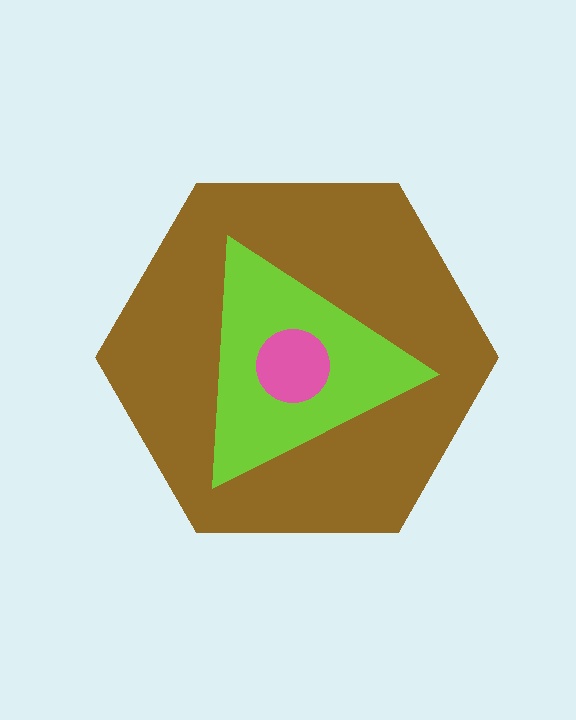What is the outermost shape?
The brown hexagon.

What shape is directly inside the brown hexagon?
The lime triangle.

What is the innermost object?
The pink circle.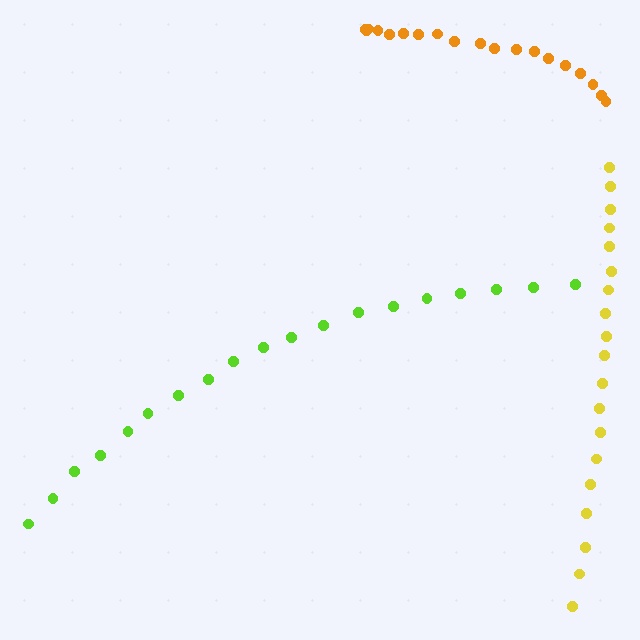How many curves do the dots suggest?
There are 3 distinct paths.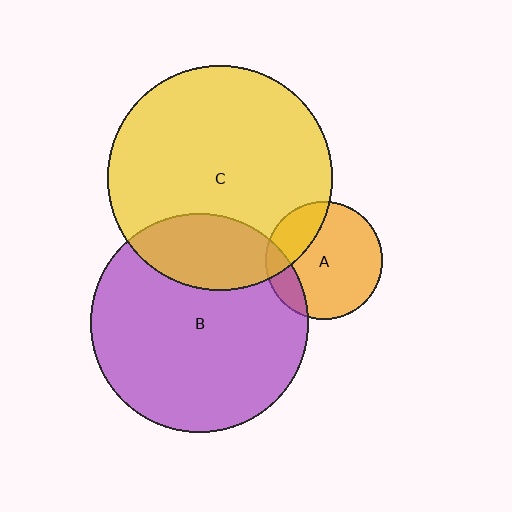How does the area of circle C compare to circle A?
Approximately 3.7 times.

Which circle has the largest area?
Circle C (yellow).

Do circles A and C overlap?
Yes.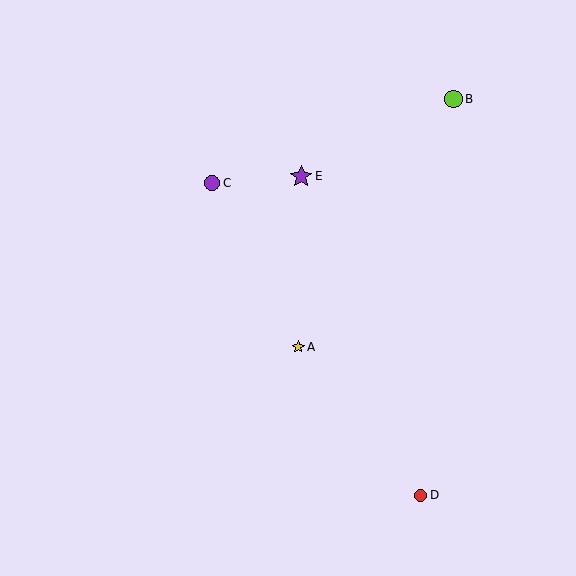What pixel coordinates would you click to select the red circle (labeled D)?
Click at (421, 495) to select the red circle D.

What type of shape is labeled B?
Shape B is a lime circle.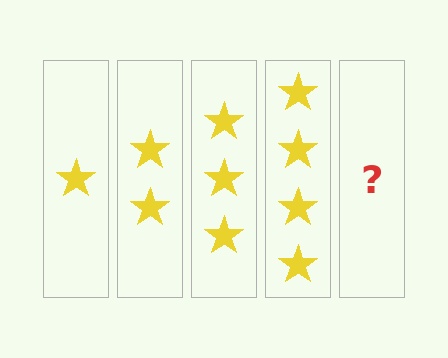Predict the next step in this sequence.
The next step is 5 stars.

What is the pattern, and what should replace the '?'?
The pattern is that each step adds one more star. The '?' should be 5 stars.